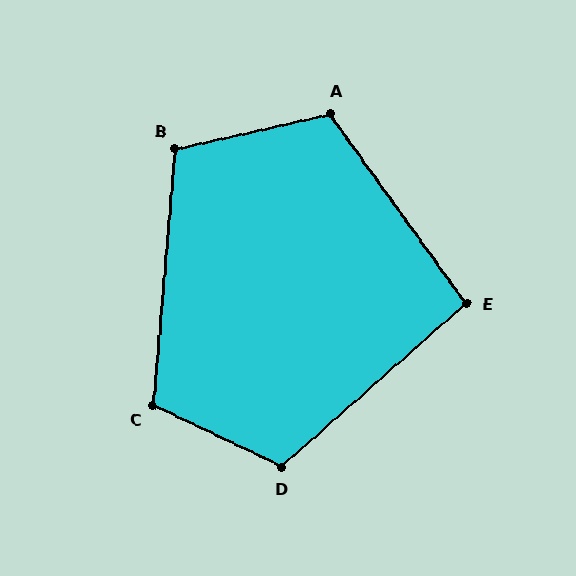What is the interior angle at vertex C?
Approximately 111 degrees (obtuse).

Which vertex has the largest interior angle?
A, at approximately 113 degrees.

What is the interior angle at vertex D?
Approximately 113 degrees (obtuse).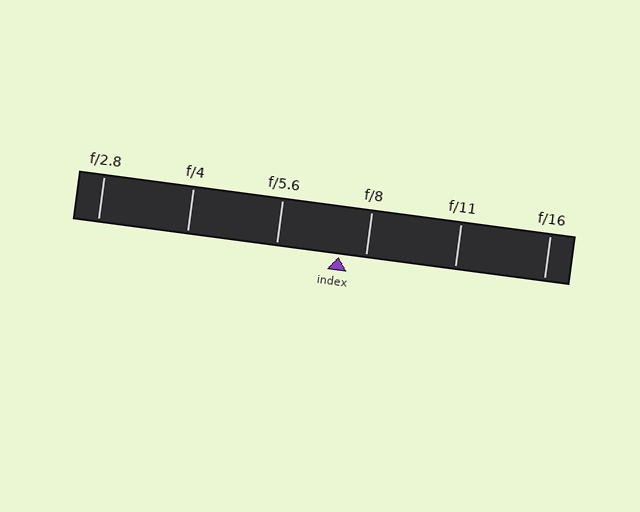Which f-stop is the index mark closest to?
The index mark is closest to f/8.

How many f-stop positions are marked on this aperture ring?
There are 6 f-stop positions marked.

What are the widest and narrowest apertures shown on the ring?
The widest aperture shown is f/2.8 and the narrowest is f/16.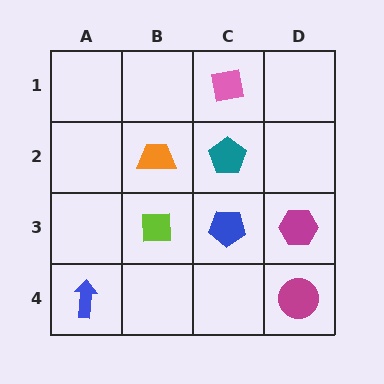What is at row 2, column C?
A teal pentagon.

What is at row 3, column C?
A blue pentagon.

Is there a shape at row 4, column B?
No, that cell is empty.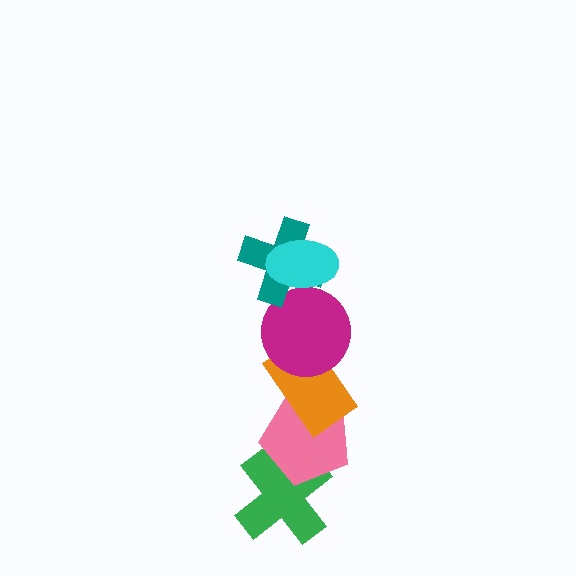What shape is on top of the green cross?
The pink pentagon is on top of the green cross.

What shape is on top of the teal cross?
The cyan ellipse is on top of the teal cross.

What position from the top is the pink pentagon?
The pink pentagon is 5th from the top.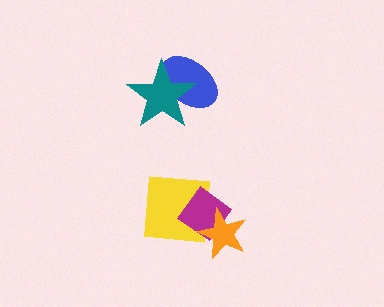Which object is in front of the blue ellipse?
The teal star is in front of the blue ellipse.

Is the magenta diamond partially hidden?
Yes, it is partially covered by another shape.